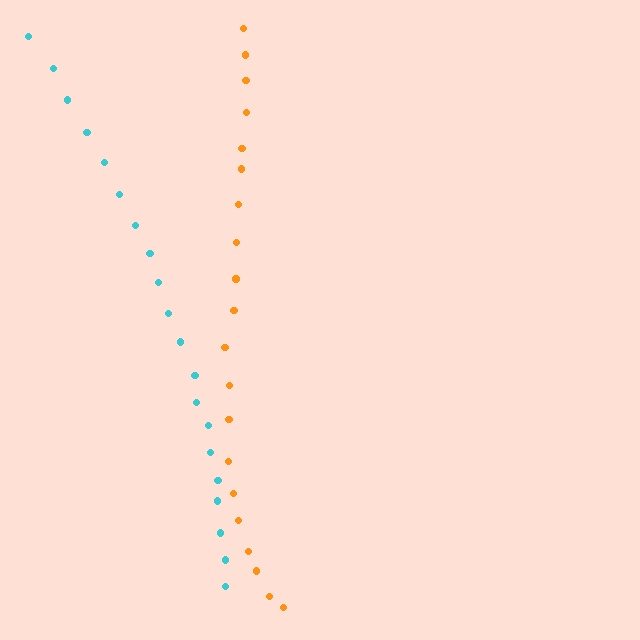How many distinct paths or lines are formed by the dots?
There are 2 distinct paths.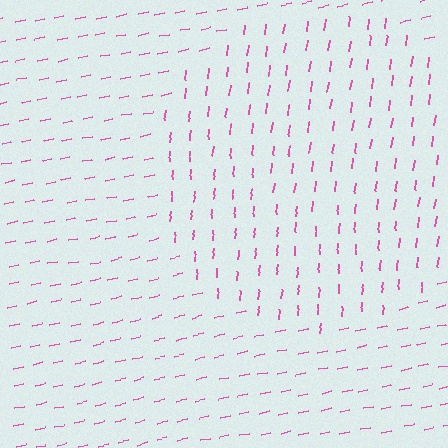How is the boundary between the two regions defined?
The boundary is defined purely by a change in line orientation (approximately 70 degrees difference). All lines are the same color and thickness.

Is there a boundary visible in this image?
Yes, there is a texture boundary formed by a change in line orientation.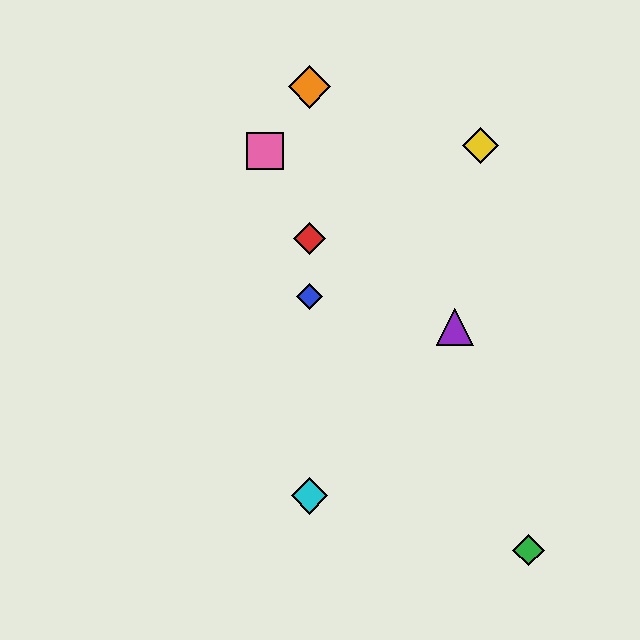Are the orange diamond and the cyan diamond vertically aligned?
Yes, both are at x≈310.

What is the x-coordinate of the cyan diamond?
The cyan diamond is at x≈310.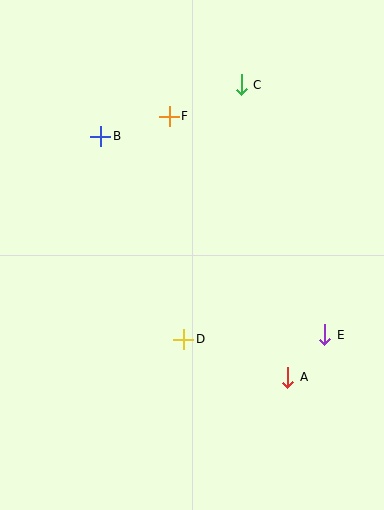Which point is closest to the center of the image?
Point D at (184, 339) is closest to the center.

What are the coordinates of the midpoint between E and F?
The midpoint between E and F is at (247, 225).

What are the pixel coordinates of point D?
Point D is at (184, 339).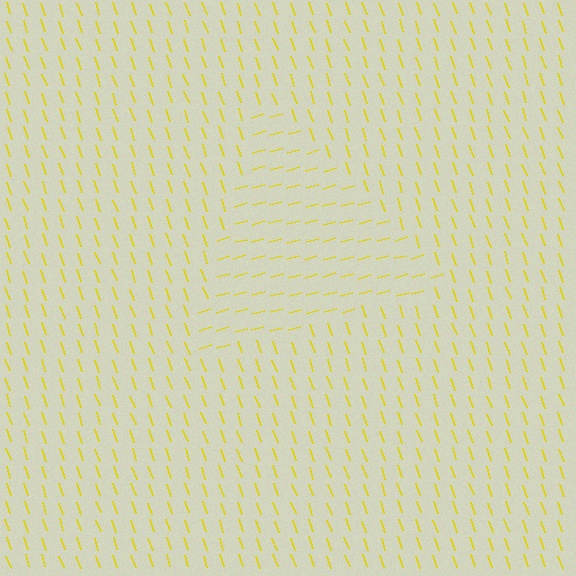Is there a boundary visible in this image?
Yes, there is a texture boundary formed by a change in line orientation.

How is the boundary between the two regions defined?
The boundary is defined purely by a change in line orientation (approximately 86 degrees difference). All lines are the same color and thickness.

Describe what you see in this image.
The image is filled with small yellow line segments. A triangle region in the image has lines oriented differently from the surrounding lines, creating a visible texture boundary.